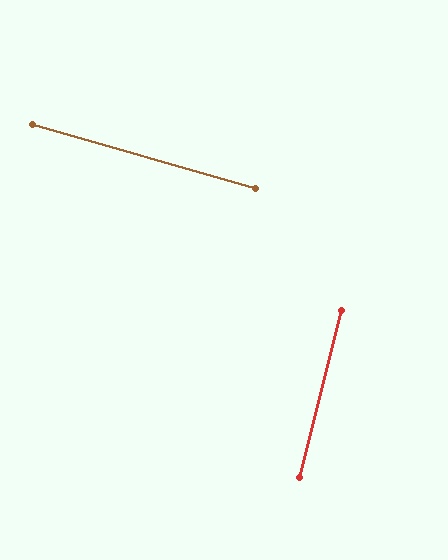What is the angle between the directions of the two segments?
Approximately 88 degrees.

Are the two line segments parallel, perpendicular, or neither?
Perpendicular — they meet at approximately 88°.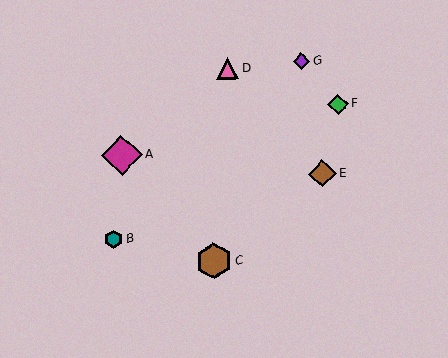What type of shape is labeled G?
Shape G is a purple diamond.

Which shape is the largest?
The magenta diamond (labeled A) is the largest.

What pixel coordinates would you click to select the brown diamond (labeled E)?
Click at (322, 173) to select the brown diamond E.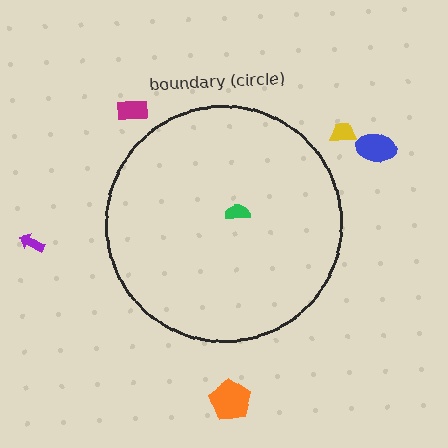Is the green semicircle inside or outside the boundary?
Inside.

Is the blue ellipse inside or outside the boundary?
Outside.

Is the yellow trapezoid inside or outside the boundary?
Outside.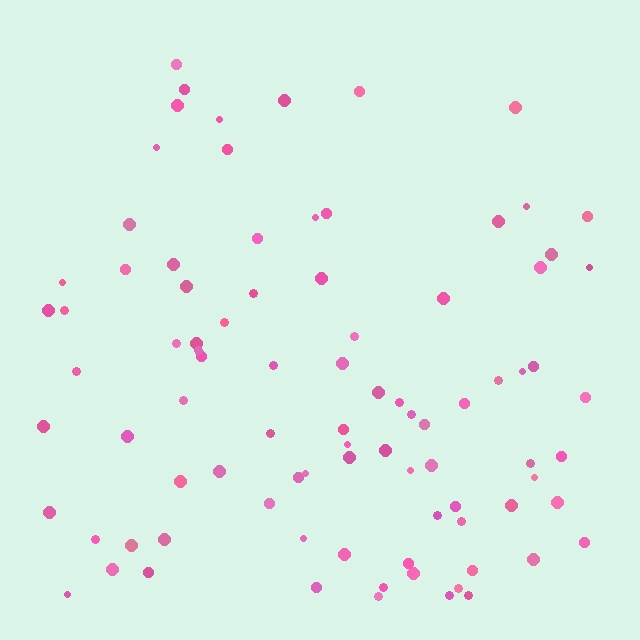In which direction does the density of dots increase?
From top to bottom, with the bottom side densest.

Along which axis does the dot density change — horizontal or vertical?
Vertical.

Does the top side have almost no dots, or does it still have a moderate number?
Still a moderate number, just noticeably fewer than the bottom.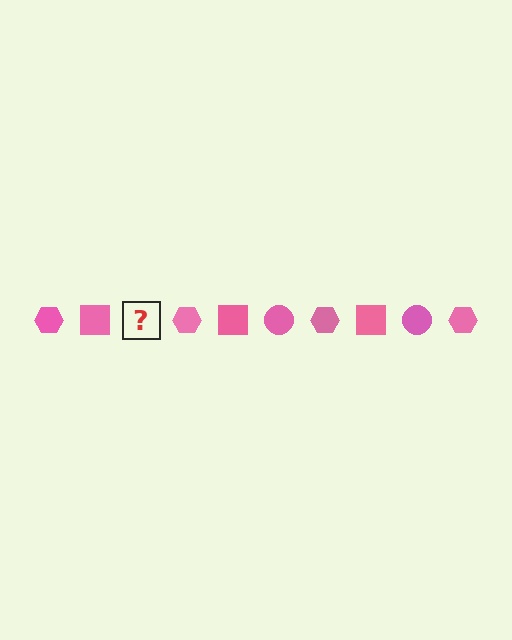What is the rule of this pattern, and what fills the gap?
The rule is that the pattern cycles through hexagon, square, circle shapes in pink. The gap should be filled with a pink circle.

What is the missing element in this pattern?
The missing element is a pink circle.